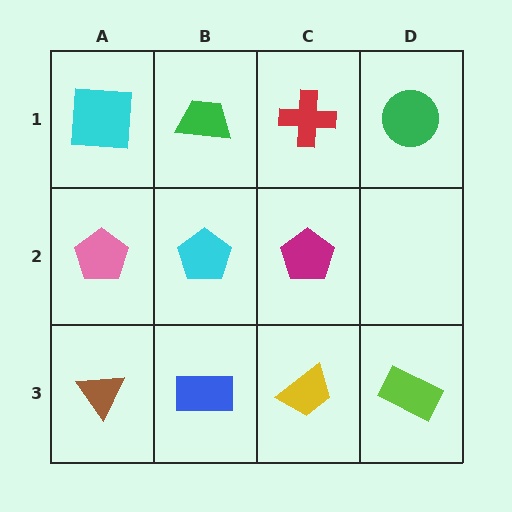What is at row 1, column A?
A cyan square.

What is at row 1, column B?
A green trapezoid.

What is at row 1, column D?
A green circle.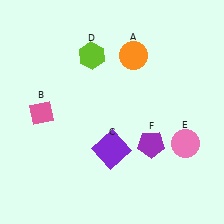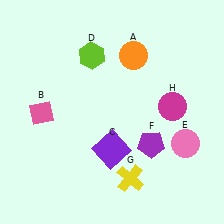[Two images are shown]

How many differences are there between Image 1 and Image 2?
There are 2 differences between the two images.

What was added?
A yellow cross (G), a magenta circle (H) were added in Image 2.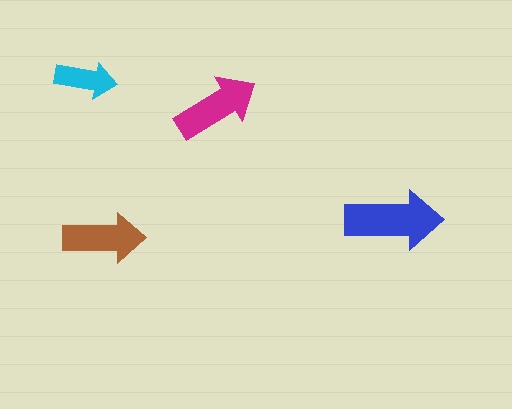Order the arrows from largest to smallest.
the blue one, the magenta one, the brown one, the cyan one.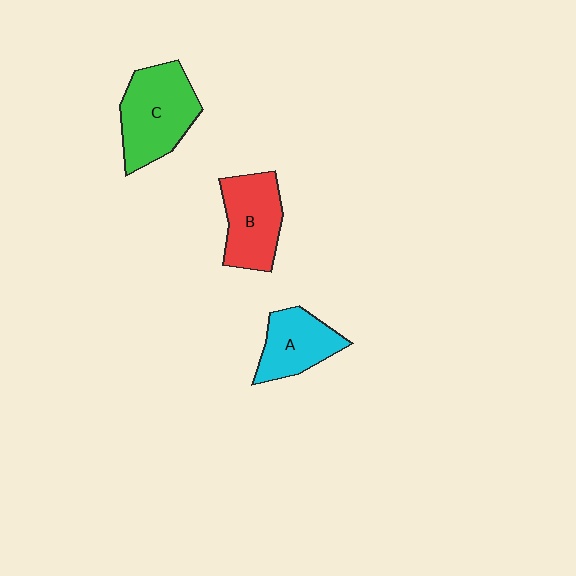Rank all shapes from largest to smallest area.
From largest to smallest: C (green), B (red), A (cyan).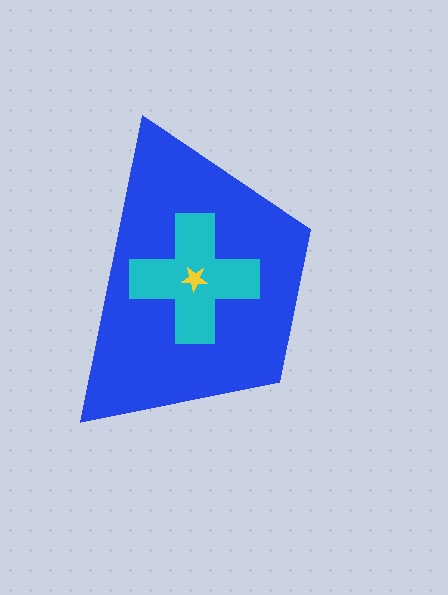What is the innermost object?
The yellow star.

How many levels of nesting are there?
3.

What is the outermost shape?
The blue trapezoid.